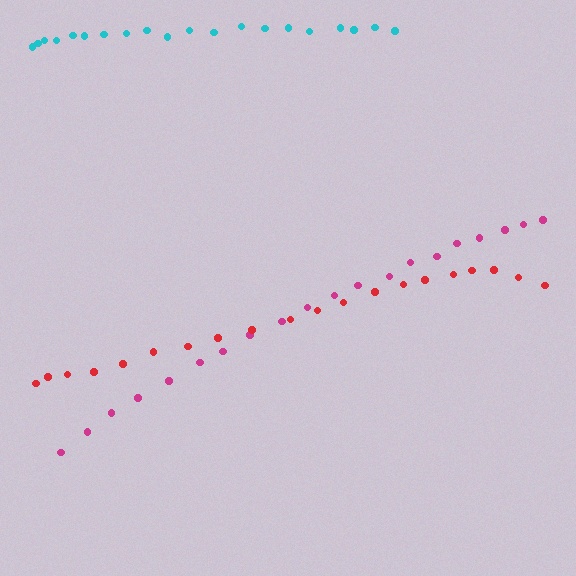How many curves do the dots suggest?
There are 3 distinct paths.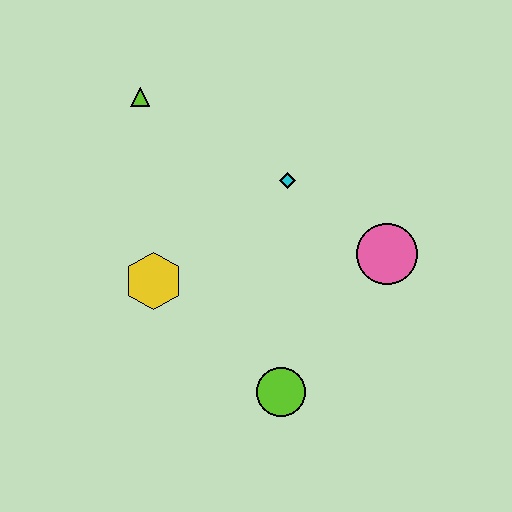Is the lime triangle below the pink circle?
No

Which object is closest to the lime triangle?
The cyan diamond is closest to the lime triangle.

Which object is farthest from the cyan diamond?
The lime circle is farthest from the cyan diamond.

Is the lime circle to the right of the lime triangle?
Yes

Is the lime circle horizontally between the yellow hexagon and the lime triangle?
No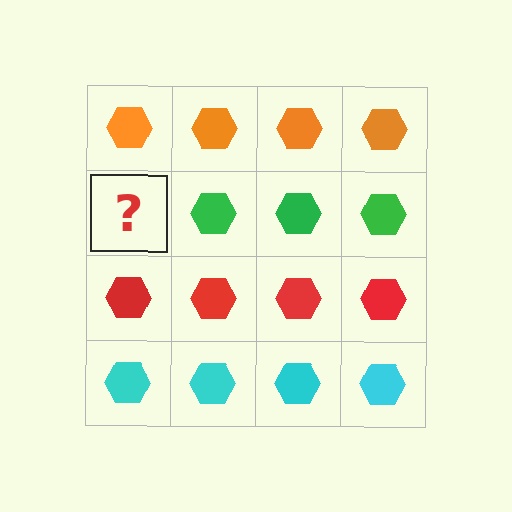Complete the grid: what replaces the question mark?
The question mark should be replaced with a green hexagon.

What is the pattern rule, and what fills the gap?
The rule is that each row has a consistent color. The gap should be filled with a green hexagon.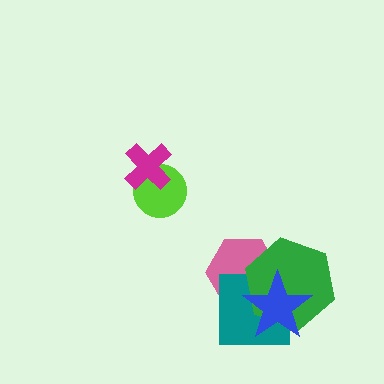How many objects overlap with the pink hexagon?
3 objects overlap with the pink hexagon.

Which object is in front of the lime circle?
The magenta cross is in front of the lime circle.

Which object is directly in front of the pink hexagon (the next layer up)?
The teal square is directly in front of the pink hexagon.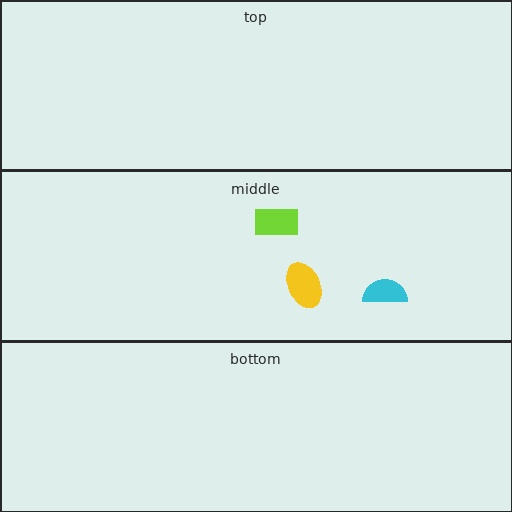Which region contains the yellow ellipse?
The middle region.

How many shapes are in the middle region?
3.